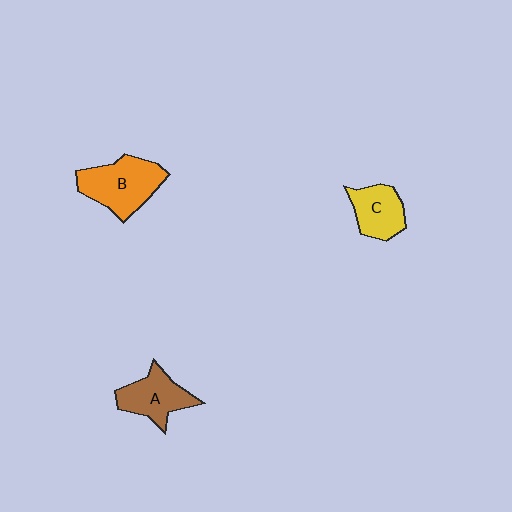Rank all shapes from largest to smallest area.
From largest to smallest: B (orange), A (brown), C (yellow).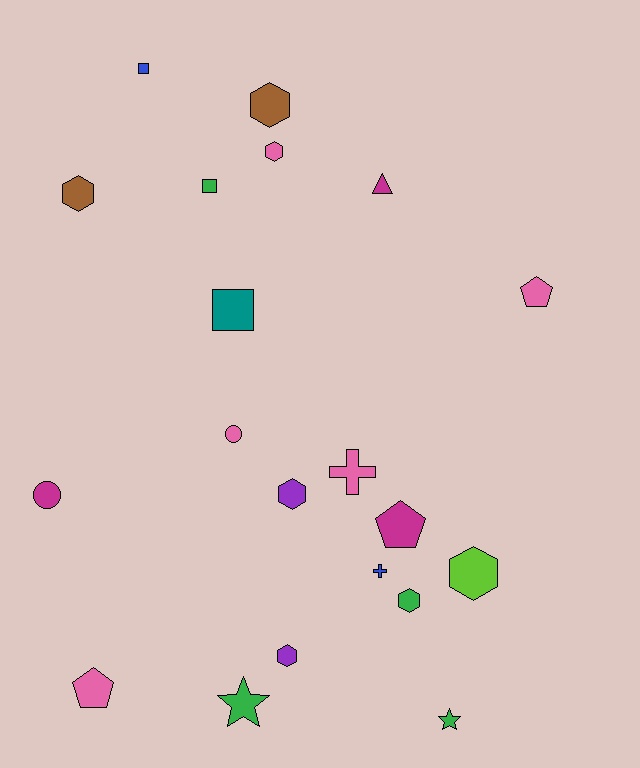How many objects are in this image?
There are 20 objects.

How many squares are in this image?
There are 3 squares.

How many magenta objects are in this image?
There are 3 magenta objects.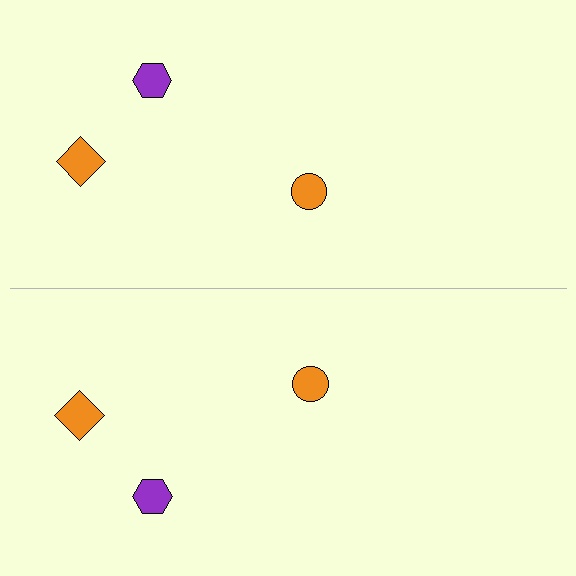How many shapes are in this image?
There are 6 shapes in this image.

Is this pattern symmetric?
Yes, this pattern has bilateral (reflection) symmetry.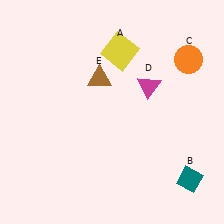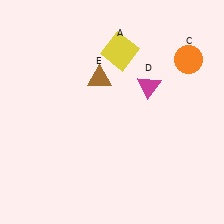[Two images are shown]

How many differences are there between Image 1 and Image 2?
There is 1 difference between the two images.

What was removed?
The teal diamond (B) was removed in Image 2.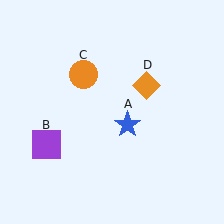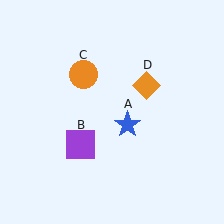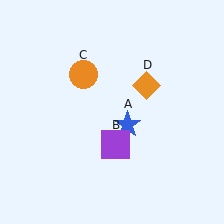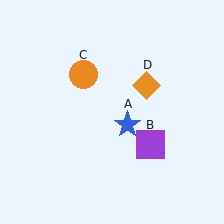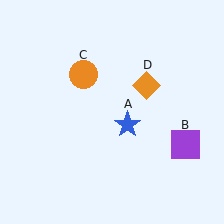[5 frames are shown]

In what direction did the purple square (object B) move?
The purple square (object B) moved right.